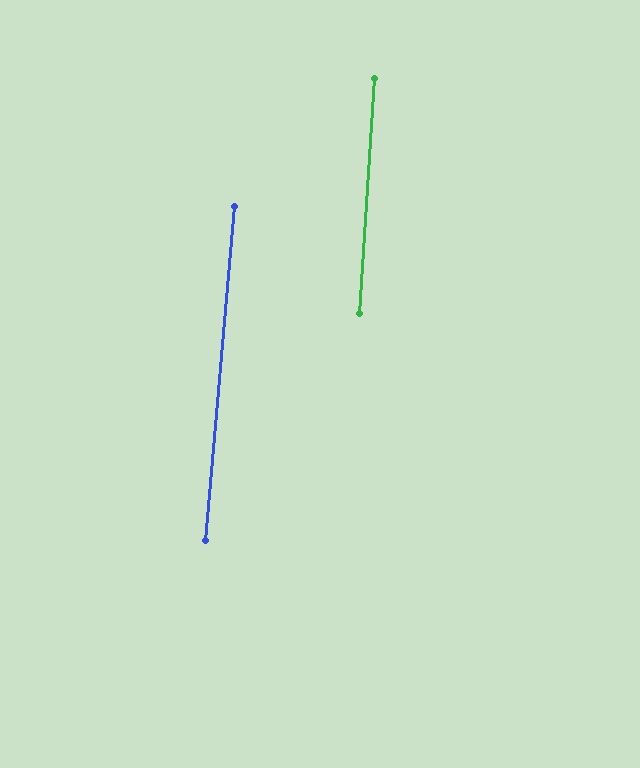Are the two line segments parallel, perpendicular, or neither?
Parallel — their directions differ by only 1.1°.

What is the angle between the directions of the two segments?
Approximately 1 degree.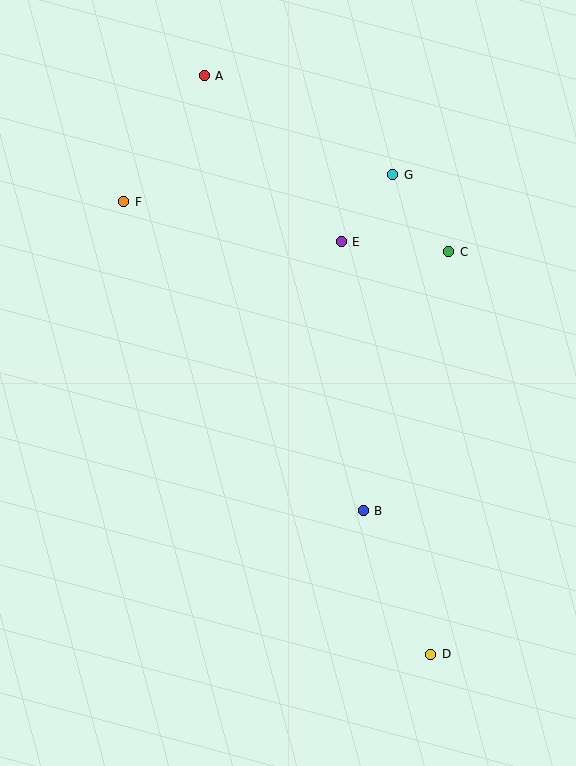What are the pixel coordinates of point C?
Point C is at (449, 252).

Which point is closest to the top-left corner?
Point A is closest to the top-left corner.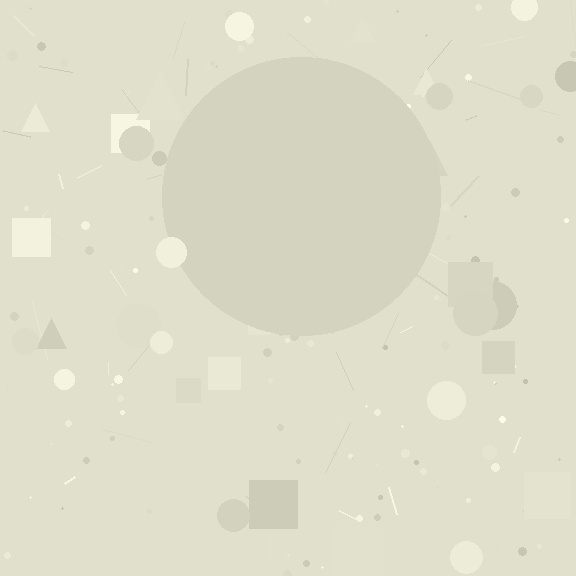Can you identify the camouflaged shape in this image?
The camouflaged shape is a circle.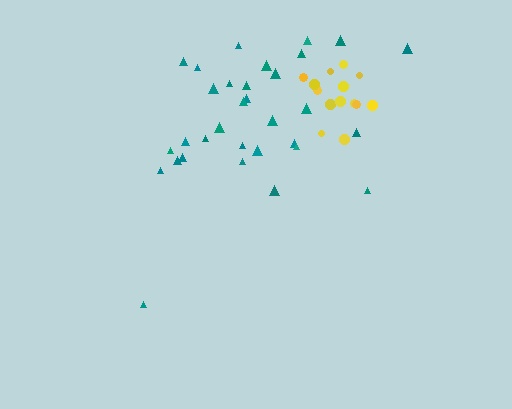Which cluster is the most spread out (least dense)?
Teal.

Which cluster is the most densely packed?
Yellow.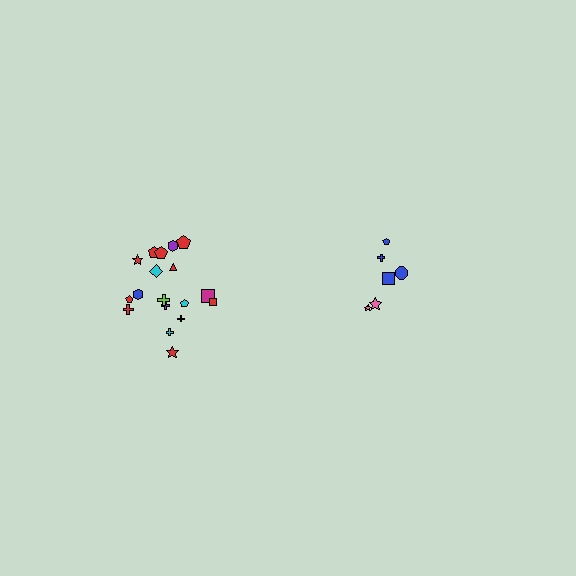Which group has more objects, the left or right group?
The left group.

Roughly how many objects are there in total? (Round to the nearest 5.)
Roughly 25 objects in total.